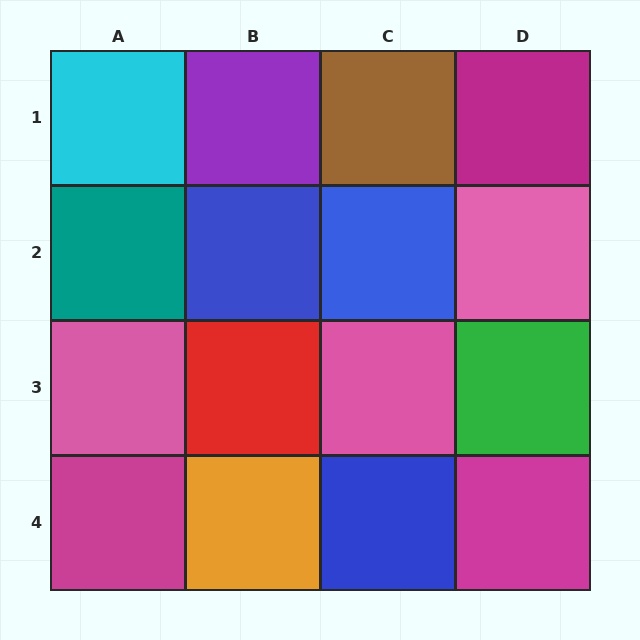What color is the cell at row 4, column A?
Magenta.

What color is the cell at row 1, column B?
Purple.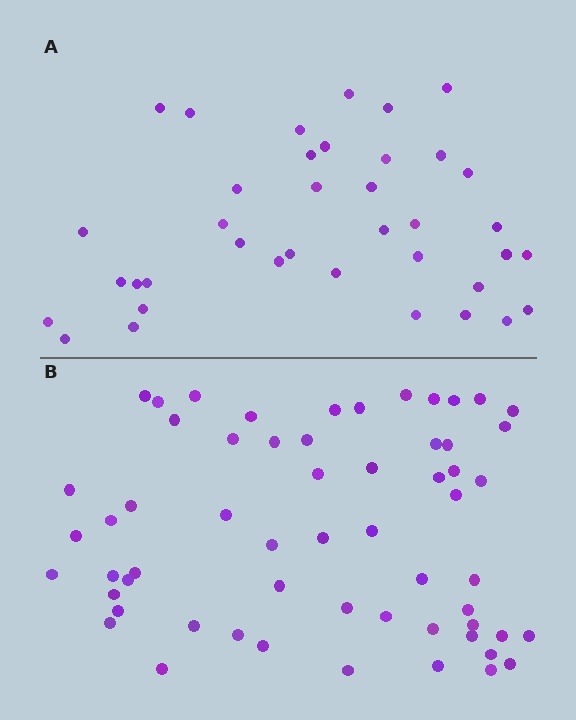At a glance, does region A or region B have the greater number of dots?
Region B (the bottom region) has more dots.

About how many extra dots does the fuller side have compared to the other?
Region B has approximately 20 more dots than region A.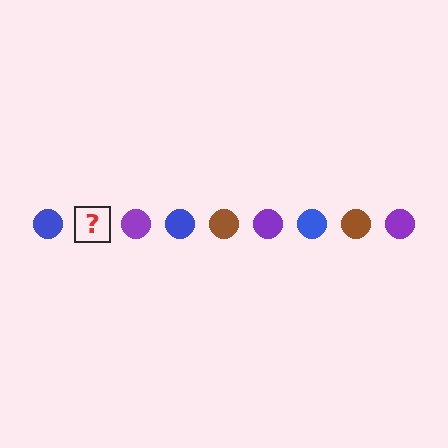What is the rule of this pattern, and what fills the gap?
The rule is that the pattern cycles through blue, brown, purple circles. The gap should be filled with a brown circle.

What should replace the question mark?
The question mark should be replaced with a brown circle.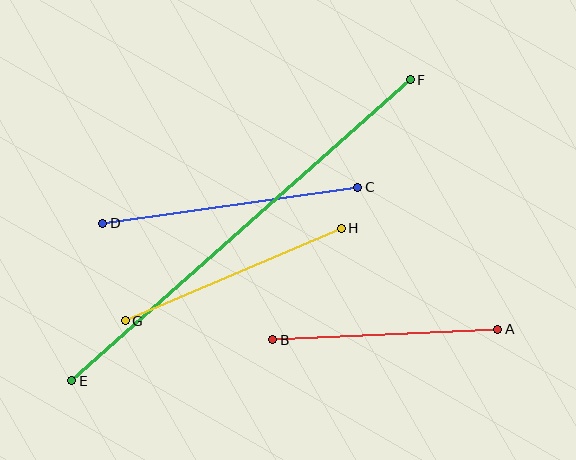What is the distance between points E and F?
The distance is approximately 453 pixels.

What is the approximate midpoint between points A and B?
The midpoint is at approximately (385, 335) pixels.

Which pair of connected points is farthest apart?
Points E and F are farthest apart.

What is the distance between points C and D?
The distance is approximately 257 pixels.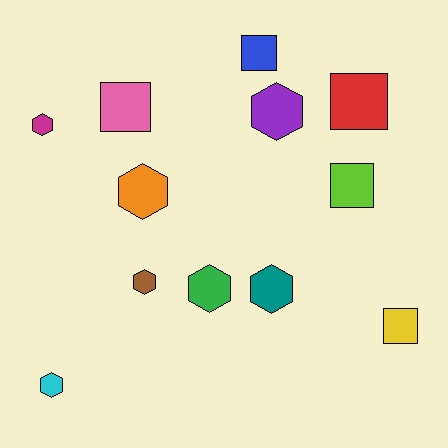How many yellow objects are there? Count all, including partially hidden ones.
There is 1 yellow object.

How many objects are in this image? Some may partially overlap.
There are 12 objects.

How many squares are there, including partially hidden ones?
There are 5 squares.